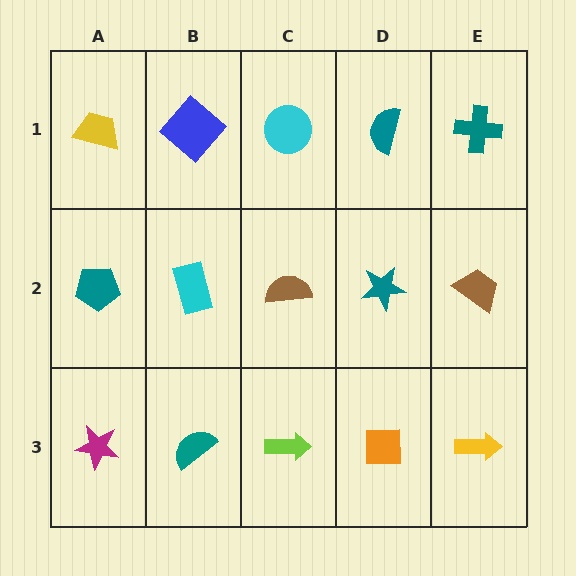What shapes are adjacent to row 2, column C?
A cyan circle (row 1, column C), a lime arrow (row 3, column C), a cyan rectangle (row 2, column B), a teal star (row 2, column D).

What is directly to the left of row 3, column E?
An orange square.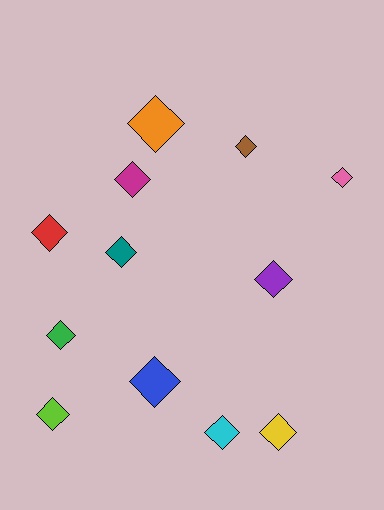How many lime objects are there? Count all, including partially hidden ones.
There is 1 lime object.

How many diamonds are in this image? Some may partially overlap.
There are 12 diamonds.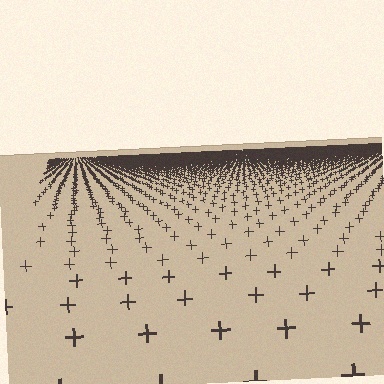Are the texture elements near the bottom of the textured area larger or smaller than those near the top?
Larger. Near the bottom, elements are closer to the viewer and appear at a bigger on-screen size.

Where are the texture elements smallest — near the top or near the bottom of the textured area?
Near the top.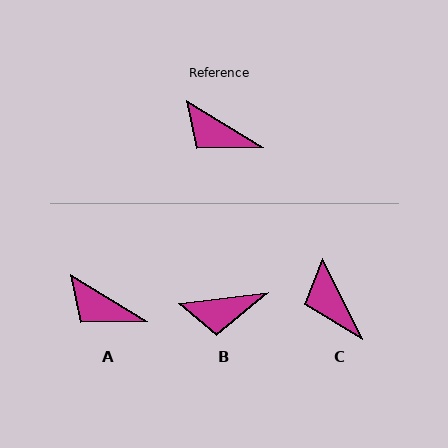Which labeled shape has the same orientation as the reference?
A.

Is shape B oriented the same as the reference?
No, it is off by about 39 degrees.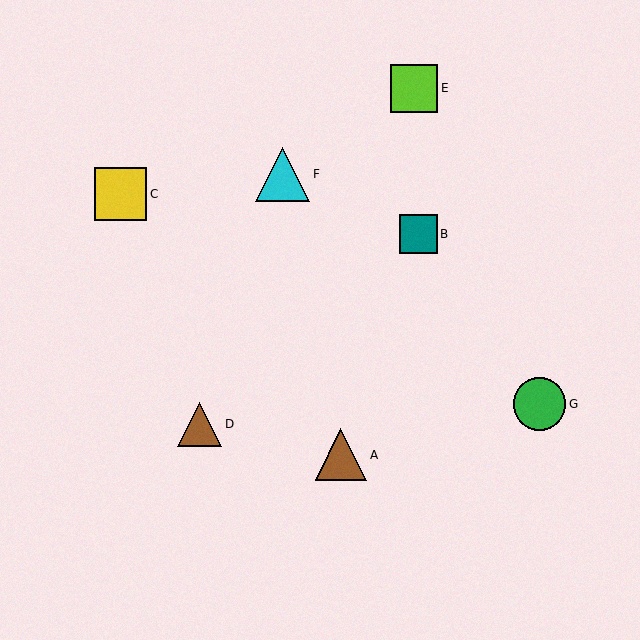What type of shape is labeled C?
Shape C is a yellow square.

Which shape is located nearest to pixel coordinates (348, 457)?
The brown triangle (labeled A) at (341, 455) is nearest to that location.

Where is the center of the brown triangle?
The center of the brown triangle is at (341, 455).